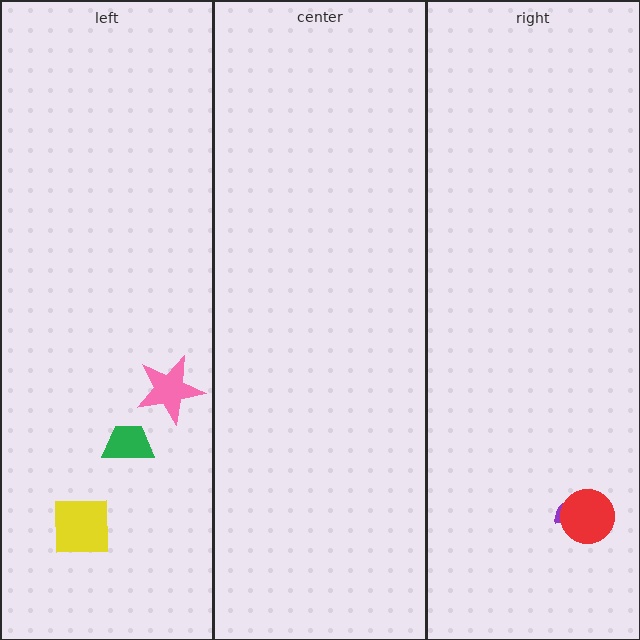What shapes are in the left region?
The yellow square, the green trapezoid, the pink star.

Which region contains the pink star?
The left region.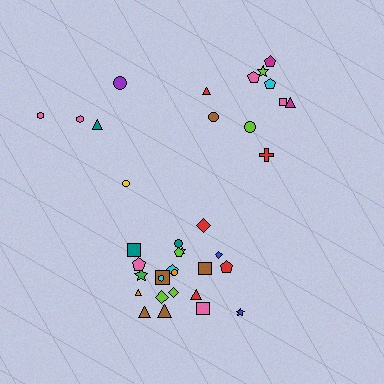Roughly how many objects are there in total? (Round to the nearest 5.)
Roughly 35 objects in total.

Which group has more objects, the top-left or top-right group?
The top-right group.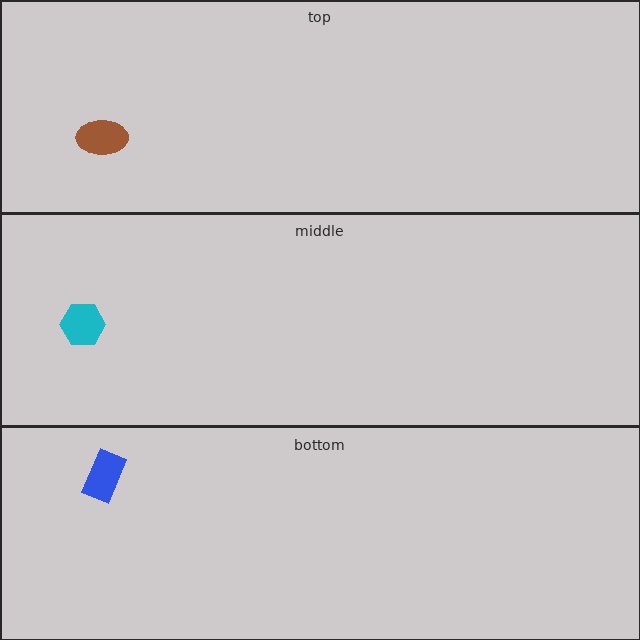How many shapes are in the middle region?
1.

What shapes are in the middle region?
The cyan hexagon.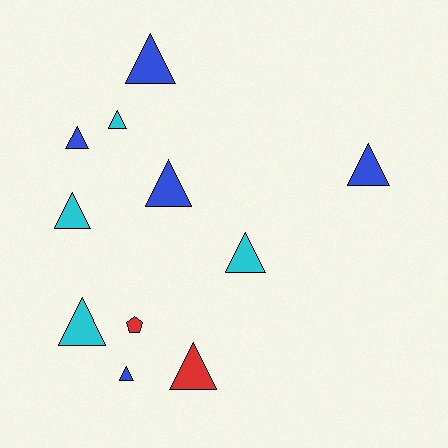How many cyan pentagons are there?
There are no cyan pentagons.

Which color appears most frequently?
Blue, with 5 objects.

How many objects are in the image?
There are 11 objects.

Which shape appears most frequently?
Triangle, with 10 objects.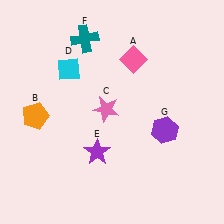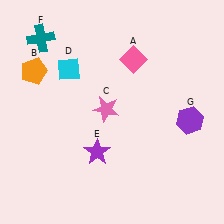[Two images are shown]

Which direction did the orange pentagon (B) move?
The orange pentagon (B) moved up.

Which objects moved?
The objects that moved are: the orange pentagon (B), the teal cross (F), the purple hexagon (G).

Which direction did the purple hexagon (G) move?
The purple hexagon (G) moved right.